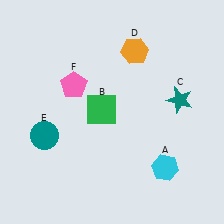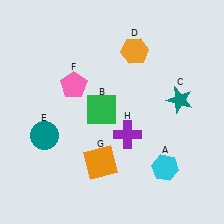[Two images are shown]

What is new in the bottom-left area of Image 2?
An orange square (G) was added in the bottom-left area of Image 2.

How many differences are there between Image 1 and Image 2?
There are 2 differences between the two images.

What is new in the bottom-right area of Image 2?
A purple cross (H) was added in the bottom-right area of Image 2.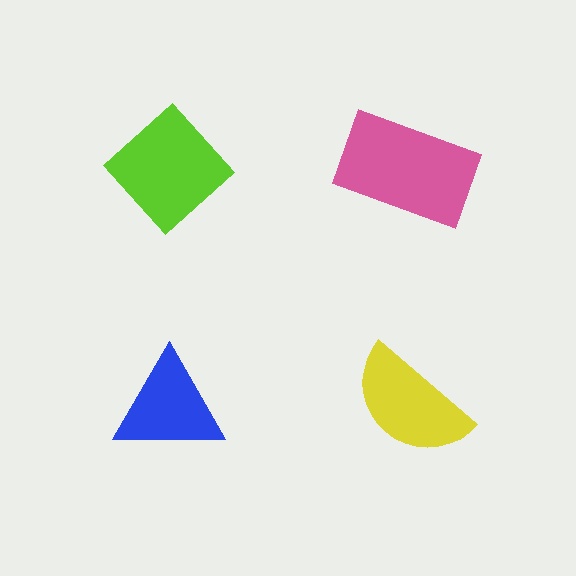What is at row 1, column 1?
A lime diamond.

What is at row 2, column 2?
A yellow semicircle.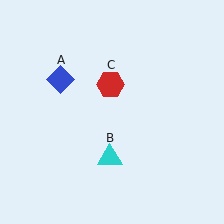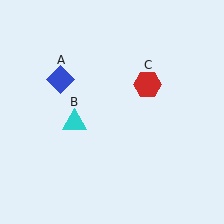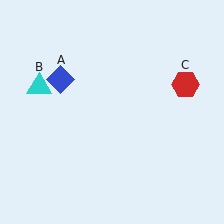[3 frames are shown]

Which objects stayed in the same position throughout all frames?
Blue diamond (object A) remained stationary.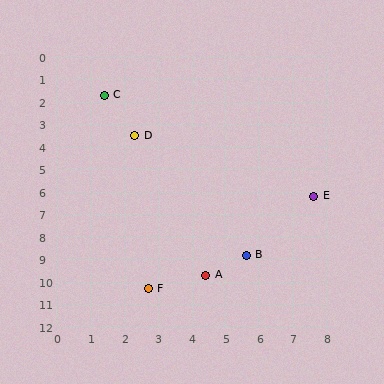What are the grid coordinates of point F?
Point F is at approximately (2.7, 10.3).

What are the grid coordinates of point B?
Point B is at approximately (5.6, 8.8).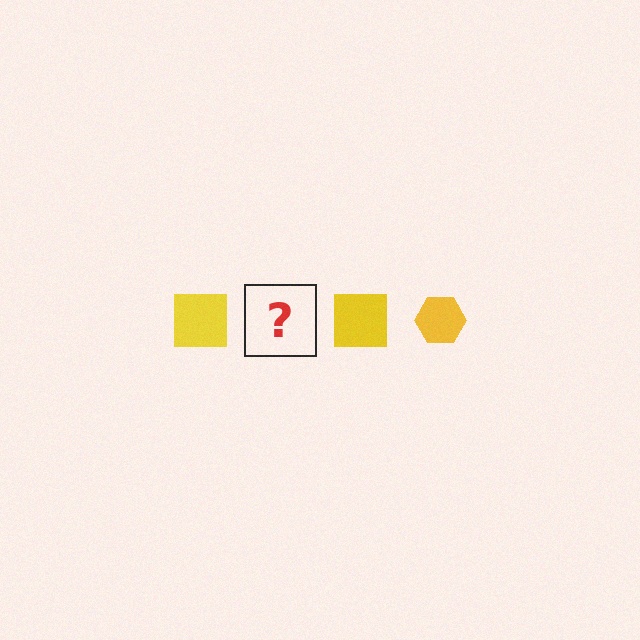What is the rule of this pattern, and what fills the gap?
The rule is that the pattern cycles through square, hexagon shapes in yellow. The gap should be filled with a yellow hexagon.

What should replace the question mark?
The question mark should be replaced with a yellow hexagon.